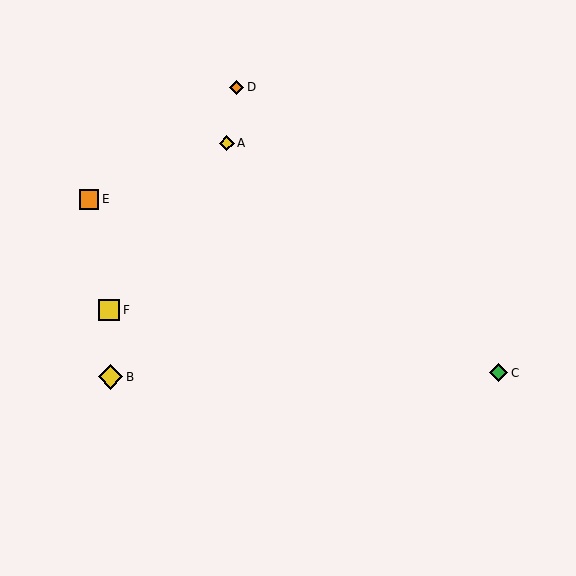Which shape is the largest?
The yellow diamond (labeled B) is the largest.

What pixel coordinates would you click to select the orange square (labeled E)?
Click at (89, 199) to select the orange square E.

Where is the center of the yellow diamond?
The center of the yellow diamond is at (110, 377).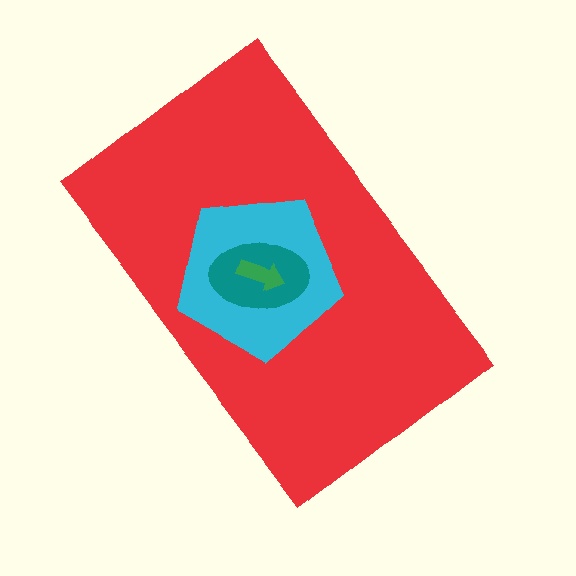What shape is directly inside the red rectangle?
The cyan pentagon.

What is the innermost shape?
The green arrow.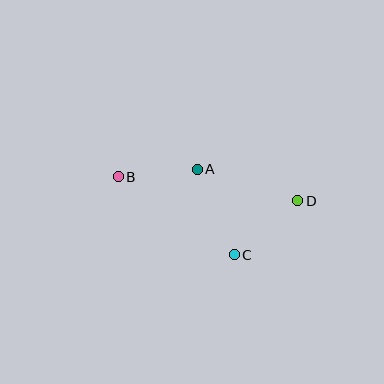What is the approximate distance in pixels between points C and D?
The distance between C and D is approximately 83 pixels.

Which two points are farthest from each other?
Points B and D are farthest from each other.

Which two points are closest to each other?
Points A and B are closest to each other.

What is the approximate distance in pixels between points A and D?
The distance between A and D is approximately 106 pixels.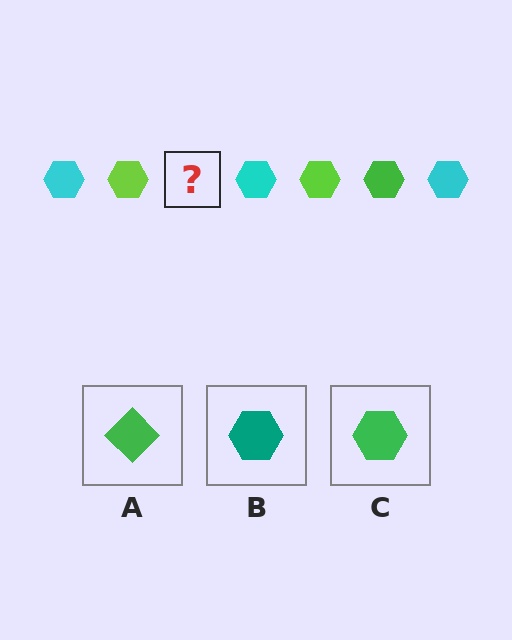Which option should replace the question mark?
Option C.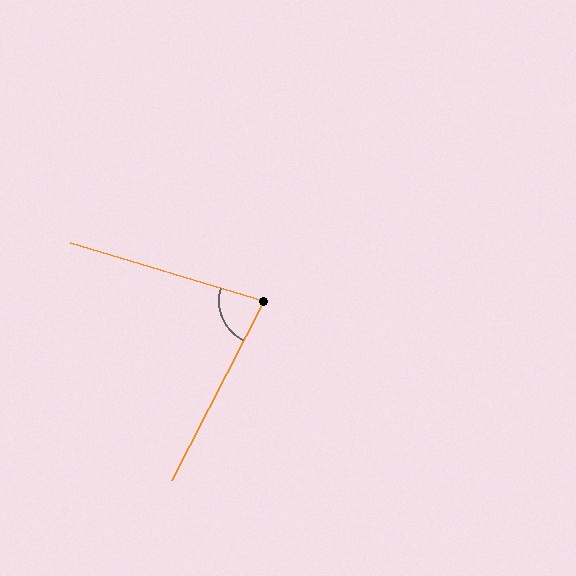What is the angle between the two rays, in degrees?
Approximately 80 degrees.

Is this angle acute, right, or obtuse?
It is acute.